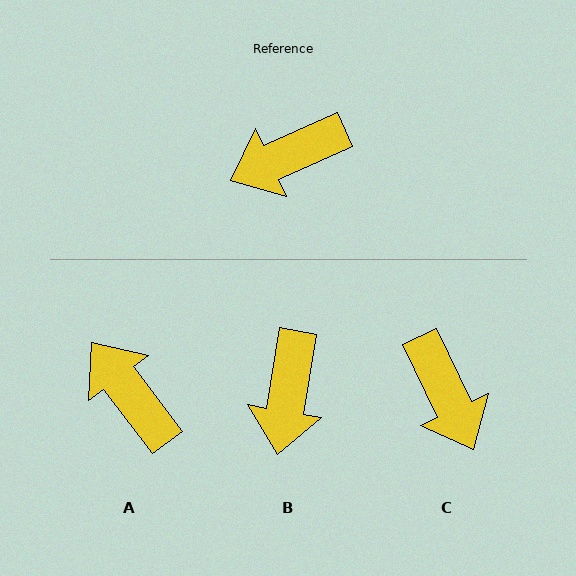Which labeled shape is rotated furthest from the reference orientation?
C, about 91 degrees away.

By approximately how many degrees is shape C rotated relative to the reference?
Approximately 91 degrees counter-clockwise.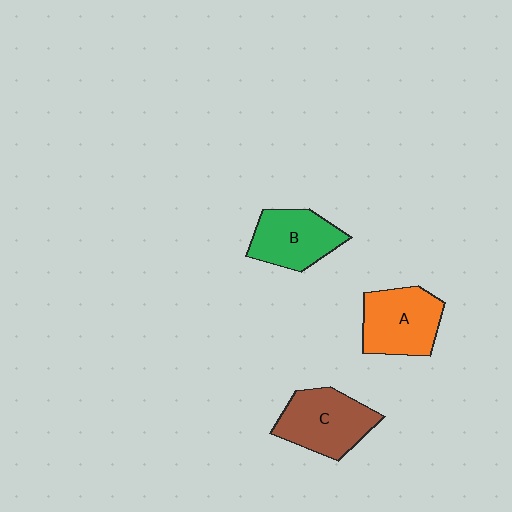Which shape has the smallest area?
Shape B (green).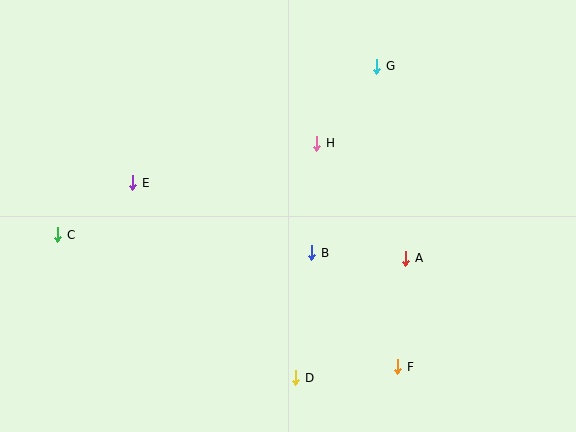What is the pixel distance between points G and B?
The distance between G and B is 198 pixels.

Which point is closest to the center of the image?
Point B at (312, 253) is closest to the center.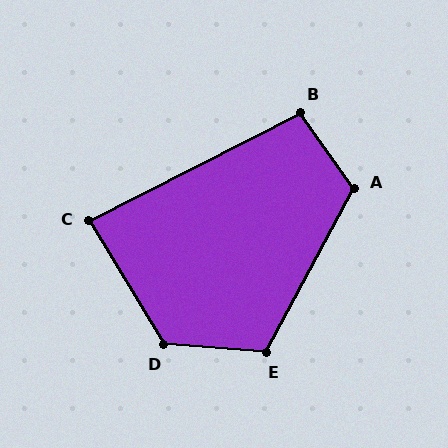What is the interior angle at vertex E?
Approximately 114 degrees (obtuse).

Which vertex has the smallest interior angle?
C, at approximately 86 degrees.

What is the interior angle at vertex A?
Approximately 117 degrees (obtuse).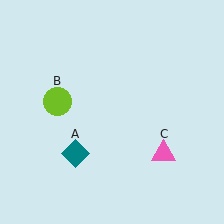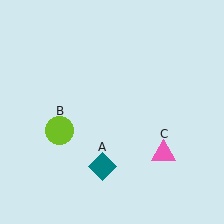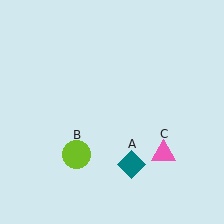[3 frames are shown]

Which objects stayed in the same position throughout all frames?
Pink triangle (object C) remained stationary.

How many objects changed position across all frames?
2 objects changed position: teal diamond (object A), lime circle (object B).